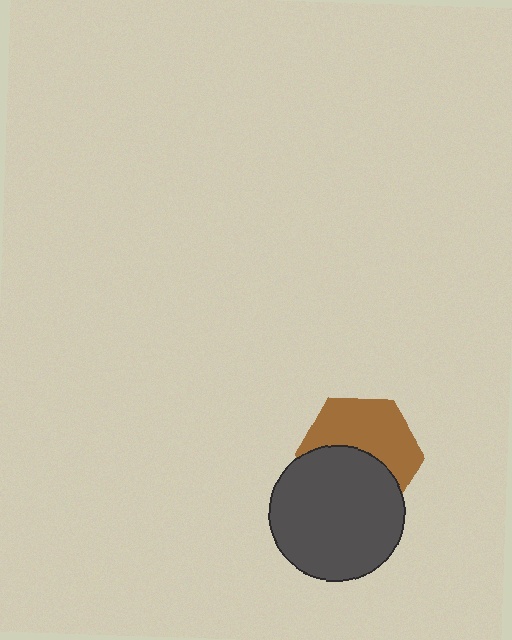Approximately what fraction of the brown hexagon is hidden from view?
Roughly 47% of the brown hexagon is hidden behind the dark gray circle.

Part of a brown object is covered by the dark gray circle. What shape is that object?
It is a hexagon.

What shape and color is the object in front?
The object in front is a dark gray circle.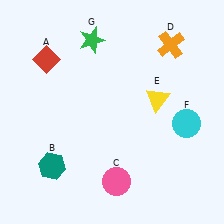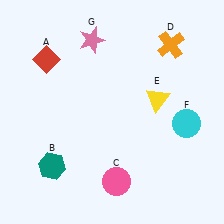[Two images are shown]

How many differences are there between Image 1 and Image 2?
There is 1 difference between the two images.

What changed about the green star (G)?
In Image 1, G is green. In Image 2, it changed to pink.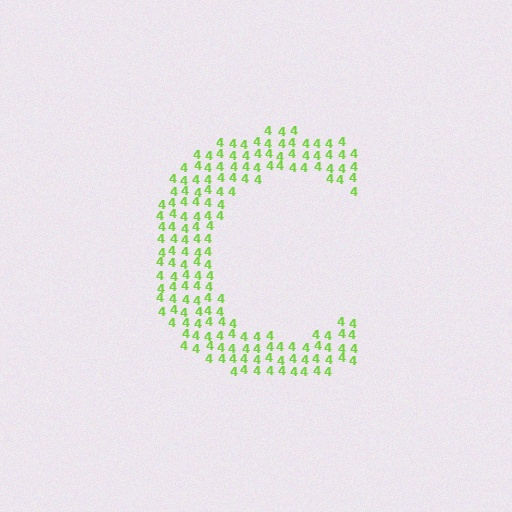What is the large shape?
The large shape is the letter C.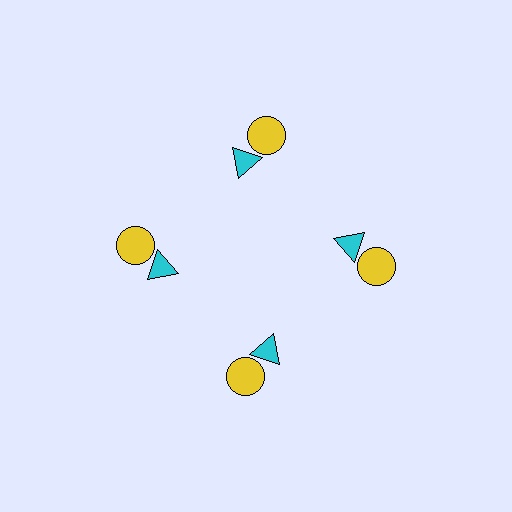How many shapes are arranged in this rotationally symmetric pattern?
There are 8 shapes, arranged in 4 groups of 2.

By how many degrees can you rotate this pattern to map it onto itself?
The pattern maps onto itself every 90 degrees of rotation.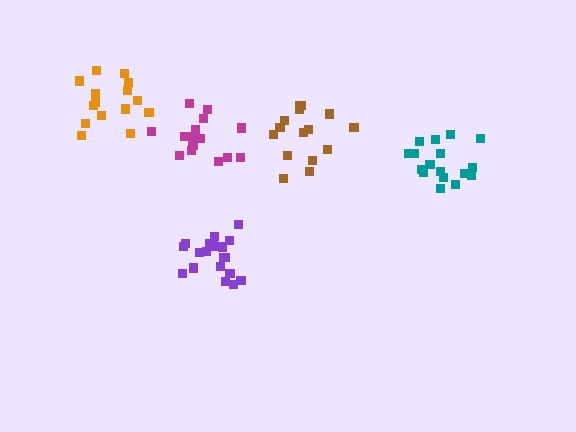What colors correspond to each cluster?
The clusters are colored: magenta, brown, teal, purple, orange.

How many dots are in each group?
Group 1: 15 dots, Group 2: 15 dots, Group 3: 17 dots, Group 4: 19 dots, Group 5: 15 dots (81 total).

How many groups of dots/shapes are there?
There are 5 groups.